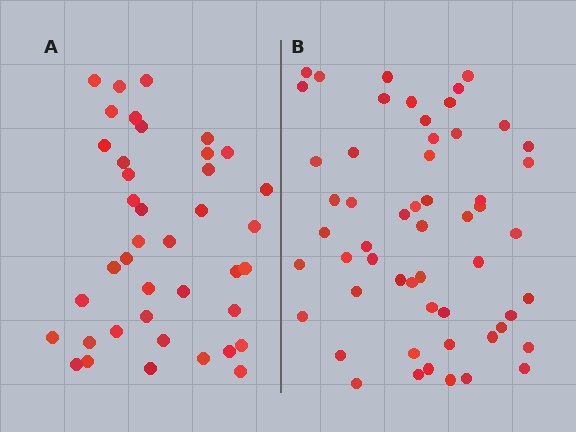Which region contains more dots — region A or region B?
Region B (the right region) has more dots.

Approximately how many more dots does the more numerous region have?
Region B has approximately 15 more dots than region A.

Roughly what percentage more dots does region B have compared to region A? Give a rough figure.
About 40% more.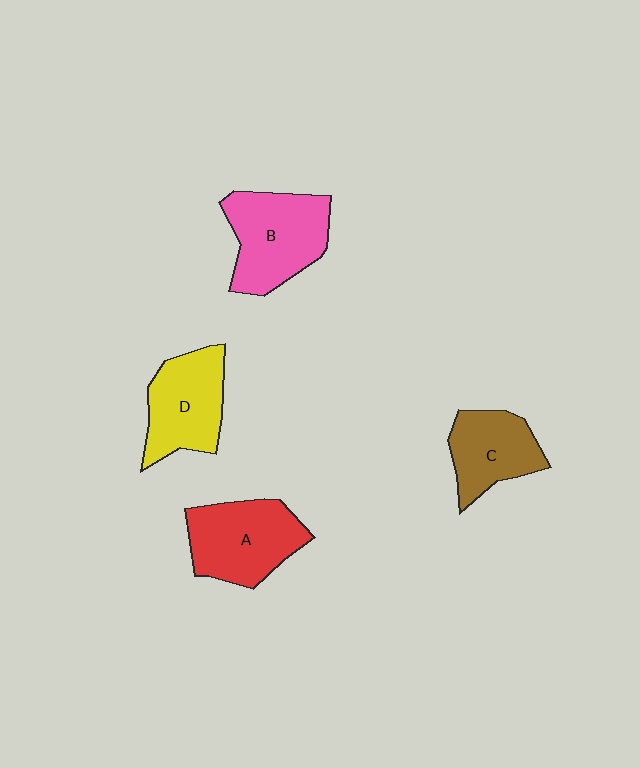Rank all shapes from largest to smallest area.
From largest to smallest: B (pink), A (red), D (yellow), C (brown).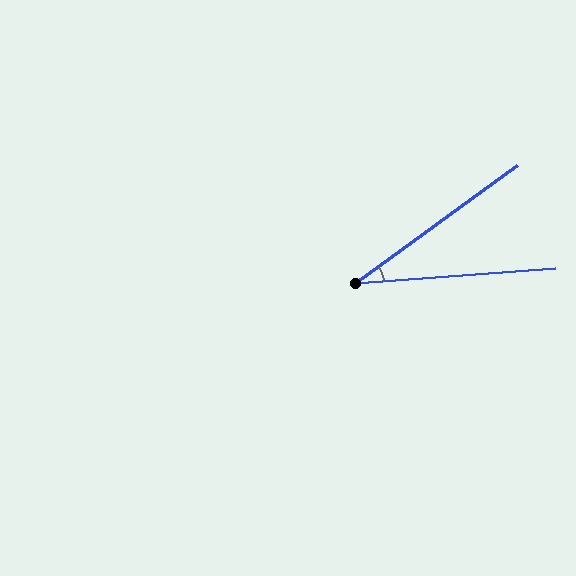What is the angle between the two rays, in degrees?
Approximately 32 degrees.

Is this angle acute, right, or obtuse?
It is acute.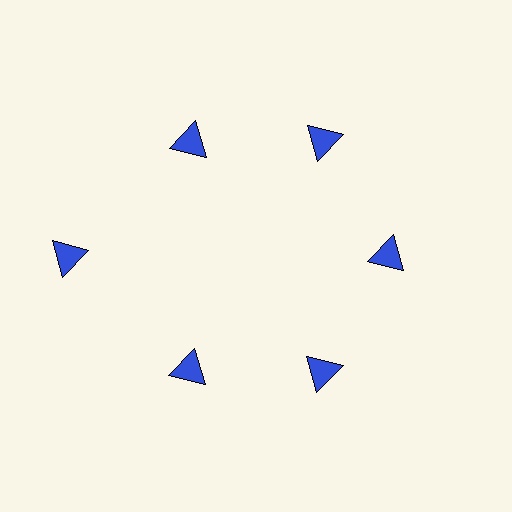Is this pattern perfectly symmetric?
No. The 6 blue triangles are arranged in a ring, but one element near the 9 o'clock position is pushed outward from the center, breaking the 6-fold rotational symmetry.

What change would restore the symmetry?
The symmetry would be restored by moving it inward, back onto the ring so that all 6 triangles sit at equal angles and equal distance from the center.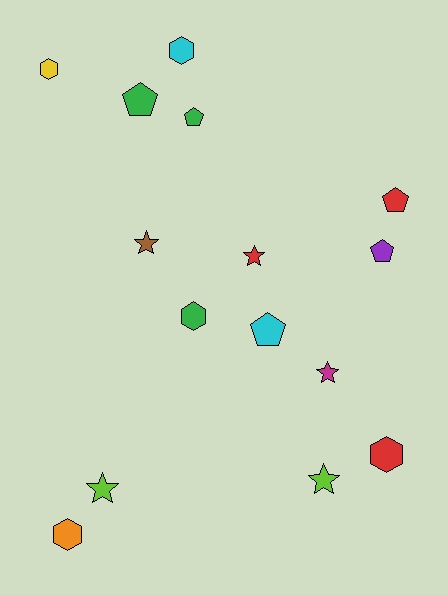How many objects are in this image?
There are 15 objects.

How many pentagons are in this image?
There are 5 pentagons.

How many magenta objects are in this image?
There is 1 magenta object.